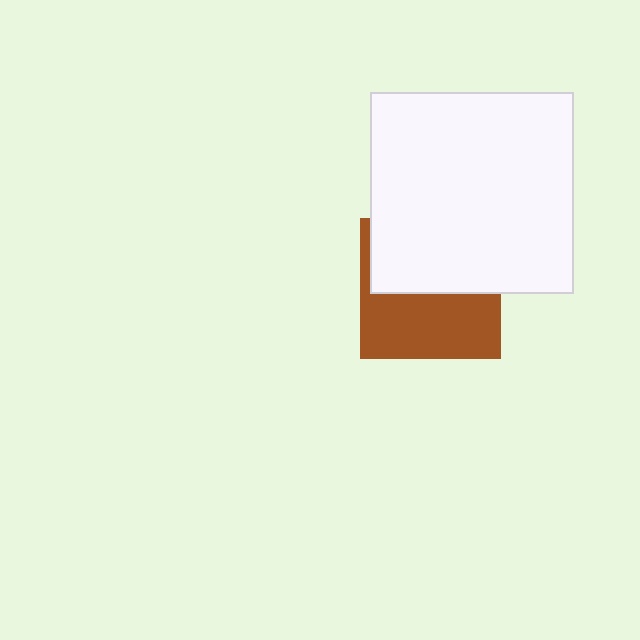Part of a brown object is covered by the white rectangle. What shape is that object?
It is a square.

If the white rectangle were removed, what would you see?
You would see the complete brown square.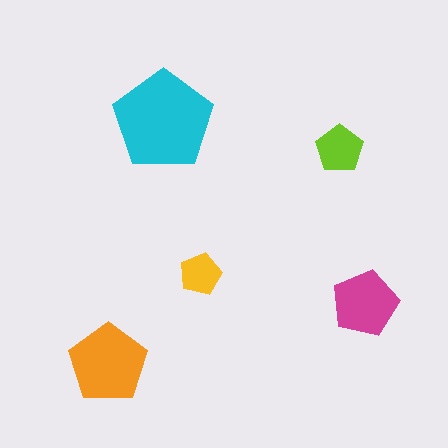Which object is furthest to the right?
The magenta pentagon is rightmost.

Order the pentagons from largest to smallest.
the cyan one, the orange one, the magenta one, the lime one, the yellow one.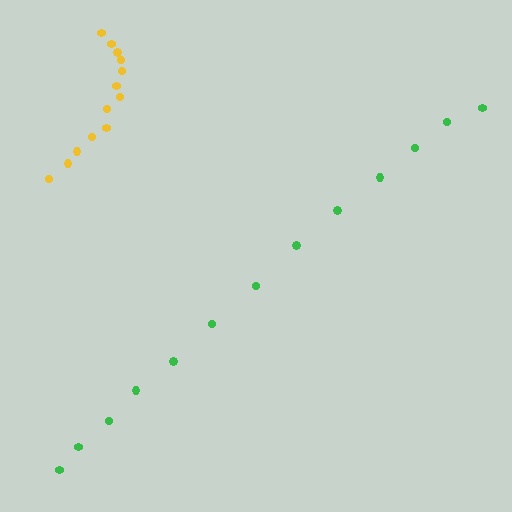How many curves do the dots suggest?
There are 2 distinct paths.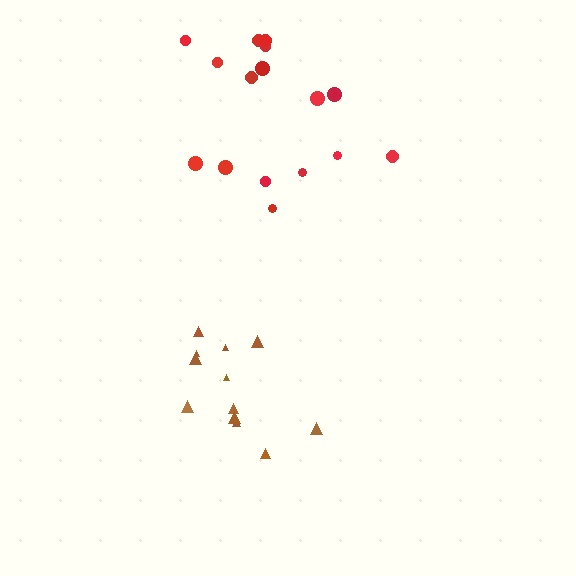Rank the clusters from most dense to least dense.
brown, red.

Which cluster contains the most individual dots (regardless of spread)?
Red (16).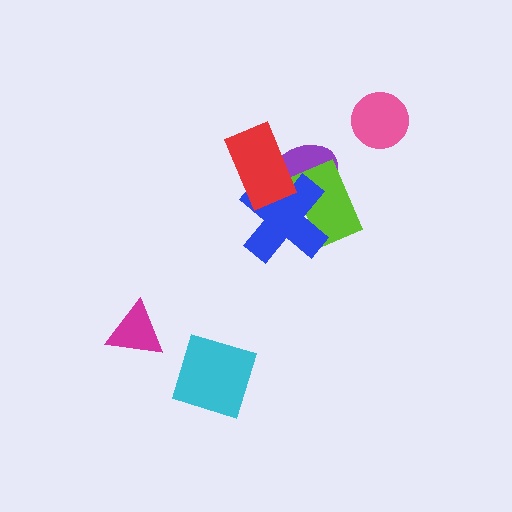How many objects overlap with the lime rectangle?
2 objects overlap with the lime rectangle.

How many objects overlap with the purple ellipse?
3 objects overlap with the purple ellipse.